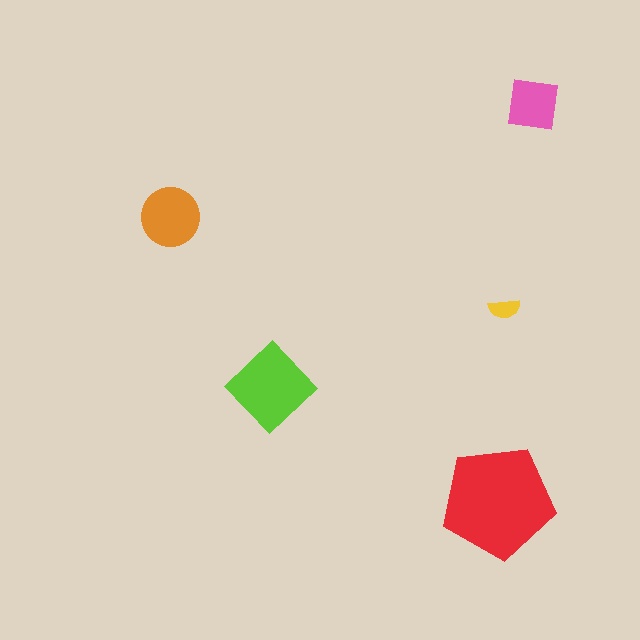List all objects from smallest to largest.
The yellow semicircle, the pink square, the orange circle, the lime diamond, the red pentagon.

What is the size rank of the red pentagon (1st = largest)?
1st.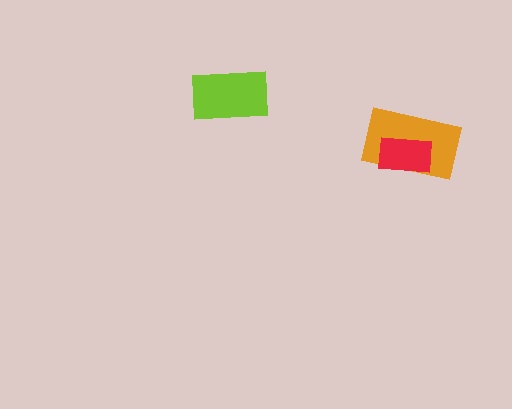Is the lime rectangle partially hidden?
No, no other shape covers it.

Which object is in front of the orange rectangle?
The red rectangle is in front of the orange rectangle.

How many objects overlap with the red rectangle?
1 object overlaps with the red rectangle.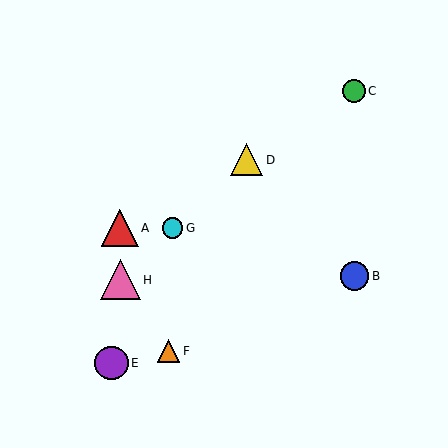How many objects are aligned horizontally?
2 objects (A, G) are aligned horizontally.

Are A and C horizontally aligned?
No, A is at y≈228 and C is at y≈91.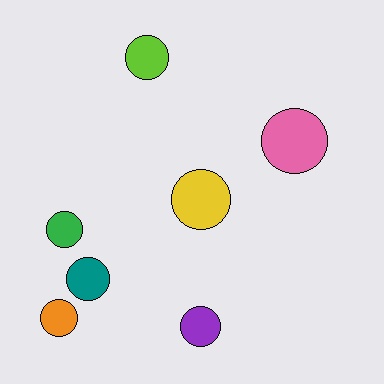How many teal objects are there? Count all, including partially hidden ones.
There is 1 teal object.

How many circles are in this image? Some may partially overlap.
There are 7 circles.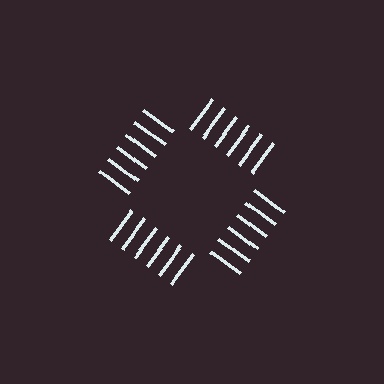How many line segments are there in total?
24 — 6 along each of the 4 edges.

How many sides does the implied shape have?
4 sides — the line-ends trace a square.